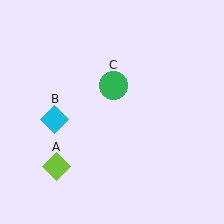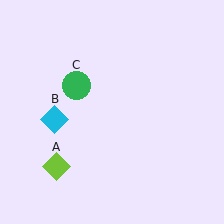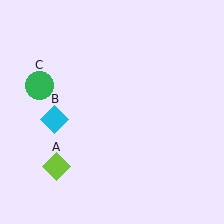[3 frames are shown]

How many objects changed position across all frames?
1 object changed position: green circle (object C).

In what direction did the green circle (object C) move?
The green circle (object C) moved left.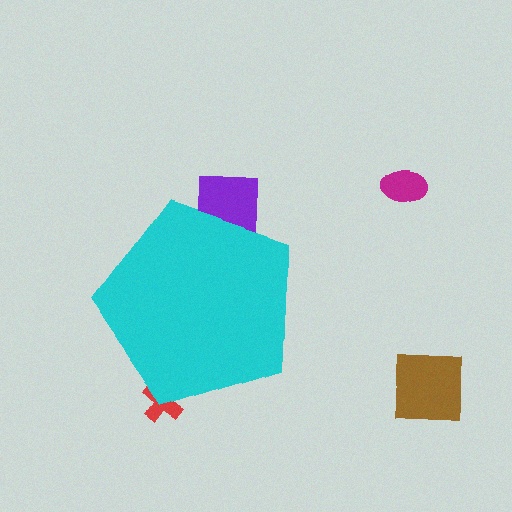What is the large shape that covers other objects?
A cyan pentagon.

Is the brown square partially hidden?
No, the brown square is fully visible.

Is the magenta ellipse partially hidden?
No, the magenta ellipse is fully visible.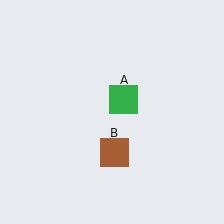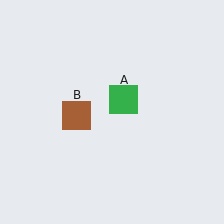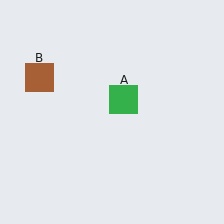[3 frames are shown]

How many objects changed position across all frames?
1 object changed position: brown square (object B).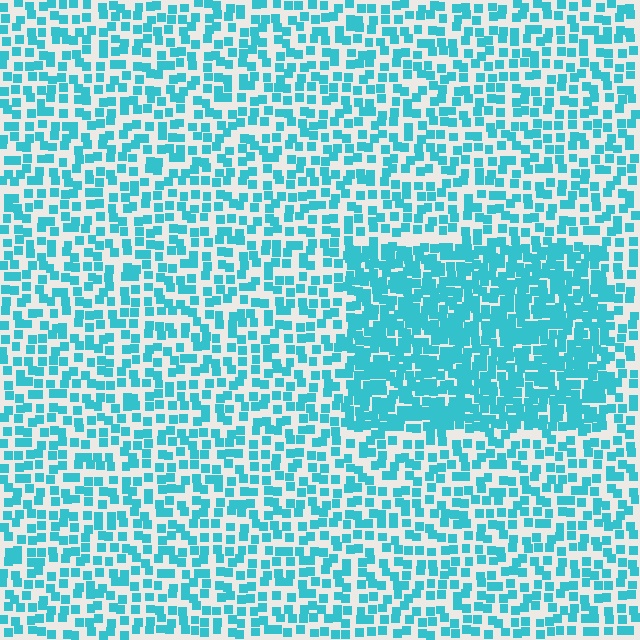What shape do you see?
I see a rectangle.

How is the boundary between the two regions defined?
The boundary is defined by a change in element density (approximately 2.0x ratio). All elements are the same color, size, and shape.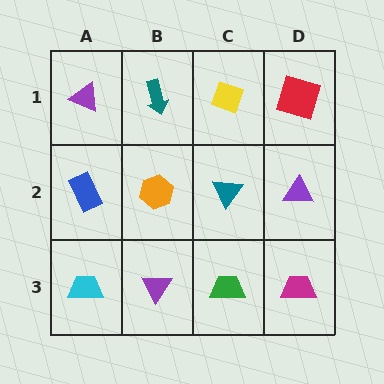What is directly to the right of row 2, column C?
A purple triangle.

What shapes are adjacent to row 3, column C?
A teal triangle (row 2, column C), a purple triangle (row 3, column B), a magenta trapezoid (row 3, column D).